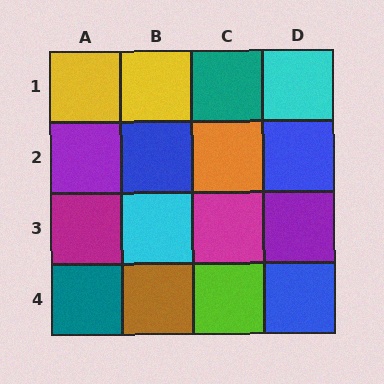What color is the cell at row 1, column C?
Teal.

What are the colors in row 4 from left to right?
Teal, brown, lime, blue.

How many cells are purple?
2 cells are purple.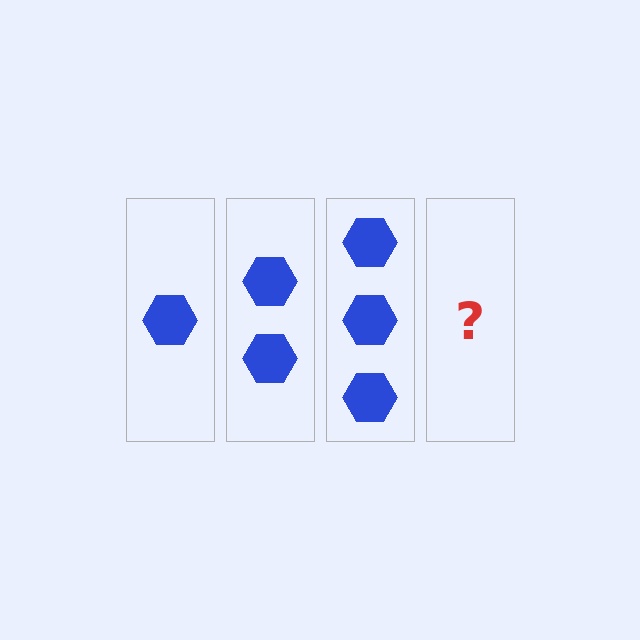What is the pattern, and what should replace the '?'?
The pattern is that each step adds one more hexagon. The '?' should be 4 hexagons.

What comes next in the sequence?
The next element should be 4 hexagons.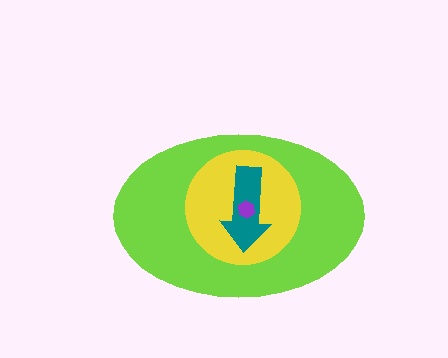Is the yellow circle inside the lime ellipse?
Yes.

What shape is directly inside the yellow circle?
The teal arrow.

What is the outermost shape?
The lime ellipse.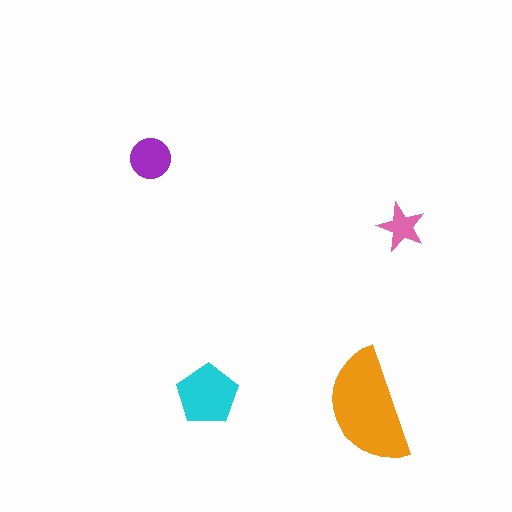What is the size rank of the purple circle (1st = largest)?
3rd.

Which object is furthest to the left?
The purple circle is leftmost.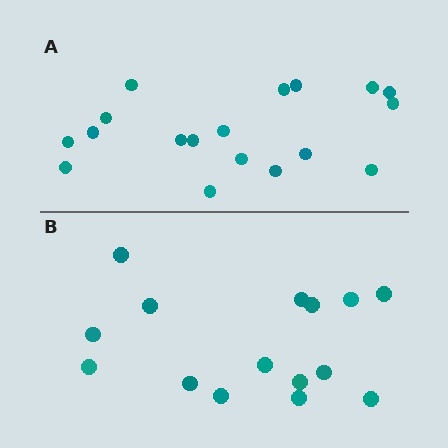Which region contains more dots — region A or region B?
Region A (the top region) has more dots.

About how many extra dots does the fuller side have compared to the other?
Region A has just a few more — roughly 2 or 3 more dots than region B.